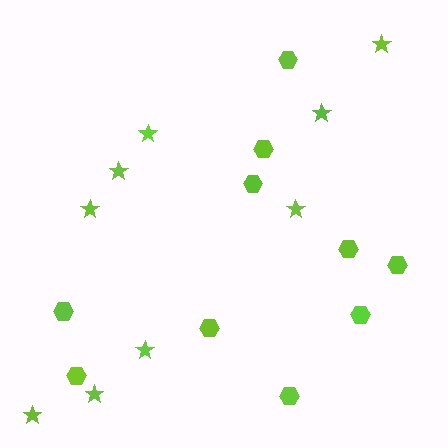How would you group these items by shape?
There are 2 groups: one group of hexagons (10) and one group of stars (9).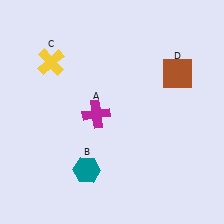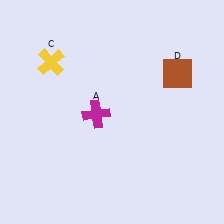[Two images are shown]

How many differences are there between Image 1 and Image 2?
There is 1 difference between the two images.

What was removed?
The teal hexagon (B) was removed in Image 2.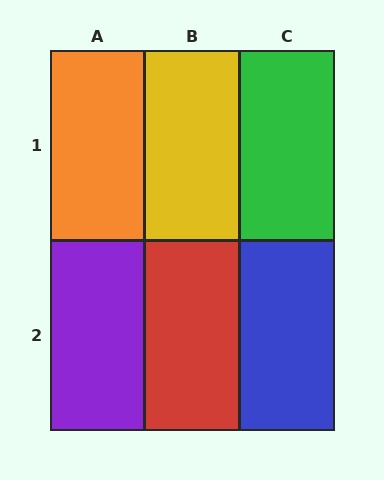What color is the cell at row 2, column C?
Blue.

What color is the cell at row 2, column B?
Red.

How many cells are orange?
1 cell is orange.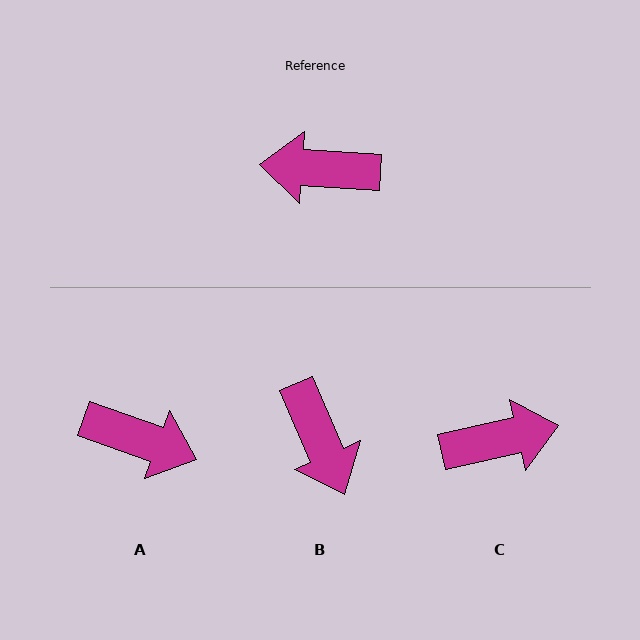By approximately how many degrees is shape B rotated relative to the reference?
Approximately 117 degrees counter-clockwise.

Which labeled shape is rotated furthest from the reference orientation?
A, about 164 degrees away.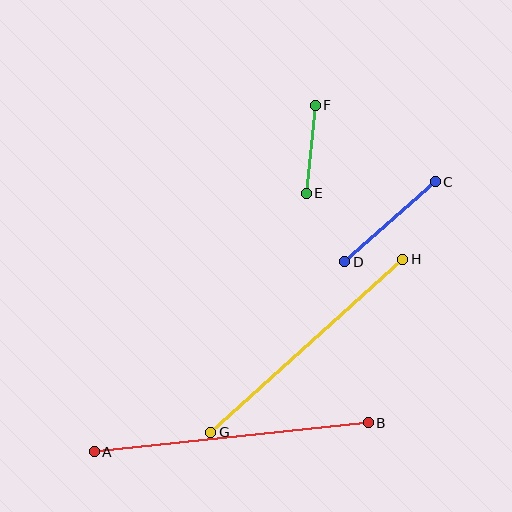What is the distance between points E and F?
The distance is approximately 88 pixels.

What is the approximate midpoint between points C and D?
The midpoint is at approximately (390, 222) pixels.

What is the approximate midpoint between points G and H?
The midpoint is at approximately (307, 346) pixels.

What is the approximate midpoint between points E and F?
The midpoint is at approximately (311, 149) pixels.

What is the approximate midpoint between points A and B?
The midpoint is at approximately (231, 437) pixels.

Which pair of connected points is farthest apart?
Points A and B are farthest apart.